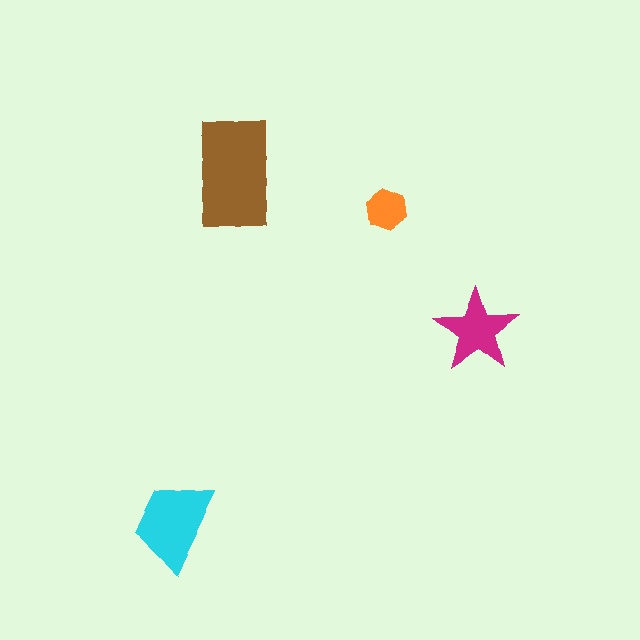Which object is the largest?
The brown rectangle.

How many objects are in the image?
There are 4 objects in the image.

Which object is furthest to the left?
The cyan trapezoid is leftmost.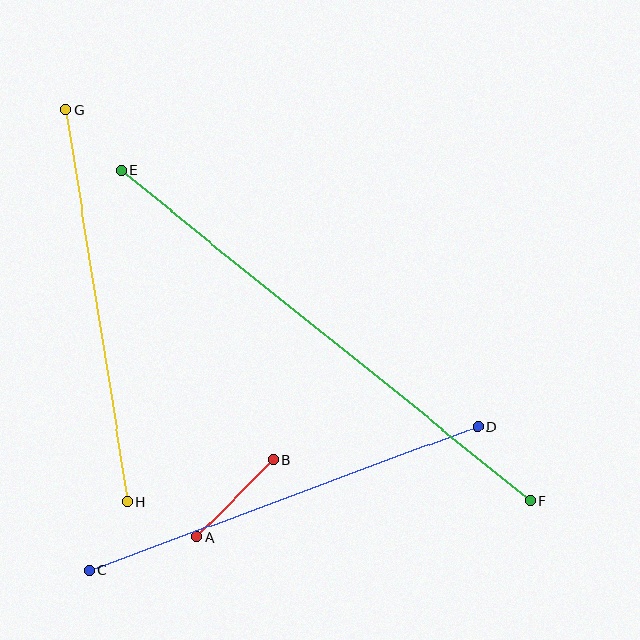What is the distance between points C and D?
The distance is approximately 415 pixels.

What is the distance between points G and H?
The distance is approximately 397 pixels.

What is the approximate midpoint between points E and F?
The midpoint is at approximately (326, 336) pixels.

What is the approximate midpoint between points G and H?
The midpoint is at approximately (96, 306) pixels.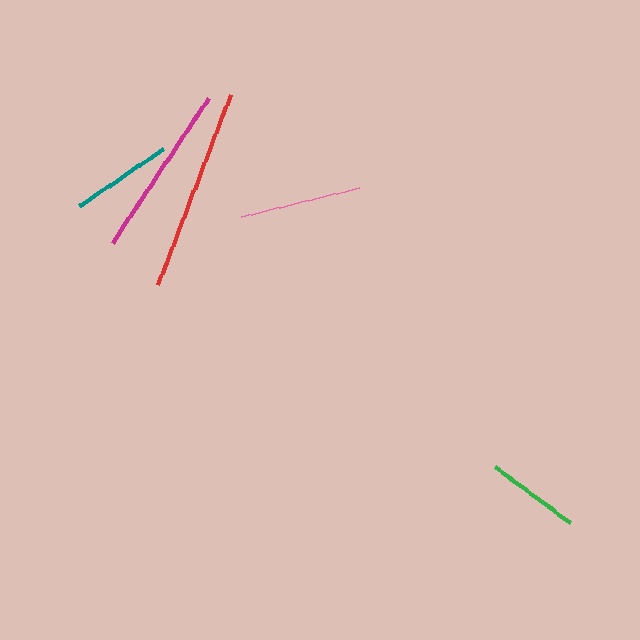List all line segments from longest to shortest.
From longest to shortest: red, magenta, pink, teal, green.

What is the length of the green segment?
The green segment is approximately 94 pixels long.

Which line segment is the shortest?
The green line is the shortest at approximately 94 pixels.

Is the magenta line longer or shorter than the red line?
The red line is longer than the magenta line.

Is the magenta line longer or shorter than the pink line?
The magenta line is longer than the pink line.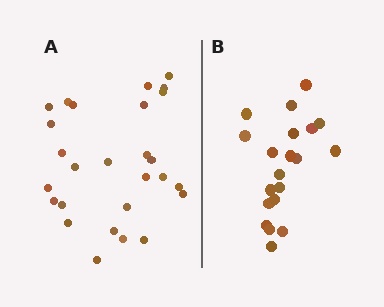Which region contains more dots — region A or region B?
Region A (the left region) has more dots.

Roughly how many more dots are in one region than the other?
Region A has roughly 8 or so more dots than region B.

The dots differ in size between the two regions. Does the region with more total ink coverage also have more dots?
No. Region B has more total ink coverage because its dots are larger, but region A actually contains more individual dots. Total area can be misleading — the number of items is what matters here.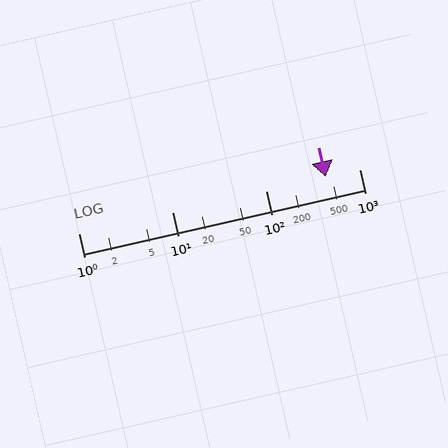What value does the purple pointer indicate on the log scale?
The pointer indicates approximately 440.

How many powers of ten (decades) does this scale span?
The scale spans 3 decades, from 1 to 1000.